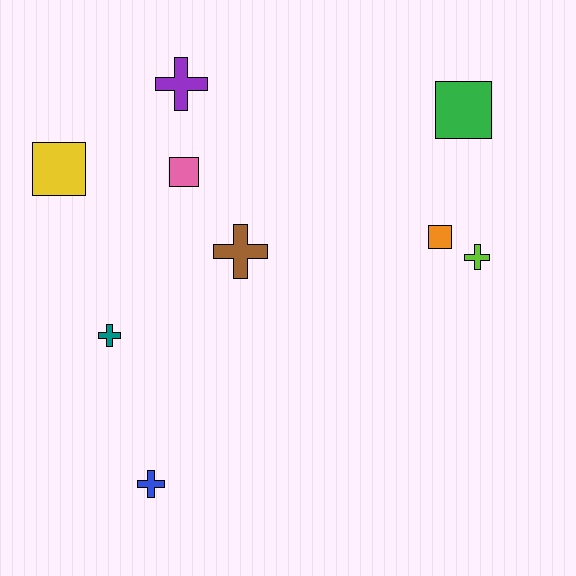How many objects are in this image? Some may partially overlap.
There are 9 objects.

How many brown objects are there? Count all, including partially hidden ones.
There is 1 brown object.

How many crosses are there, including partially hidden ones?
There are 5 crosses.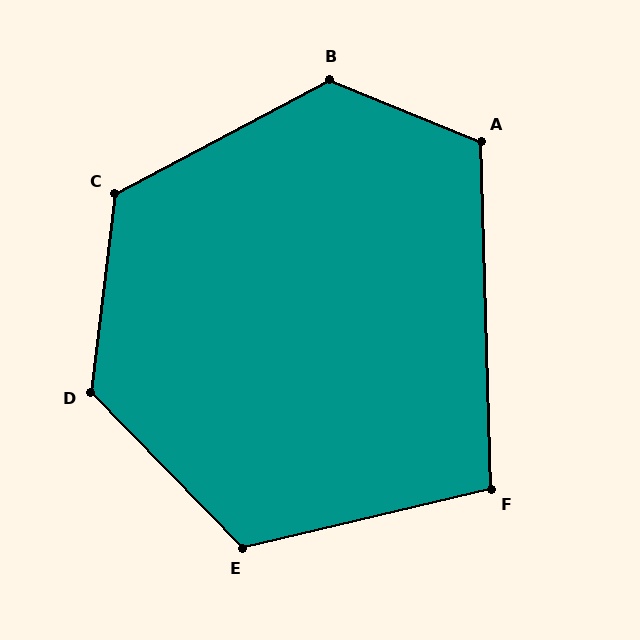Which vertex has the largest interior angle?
B, at approximately 130 degrees.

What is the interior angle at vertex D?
Approximately 129 degrees (obtuse).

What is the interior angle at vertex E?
Approximately 121 degrees (obtuse).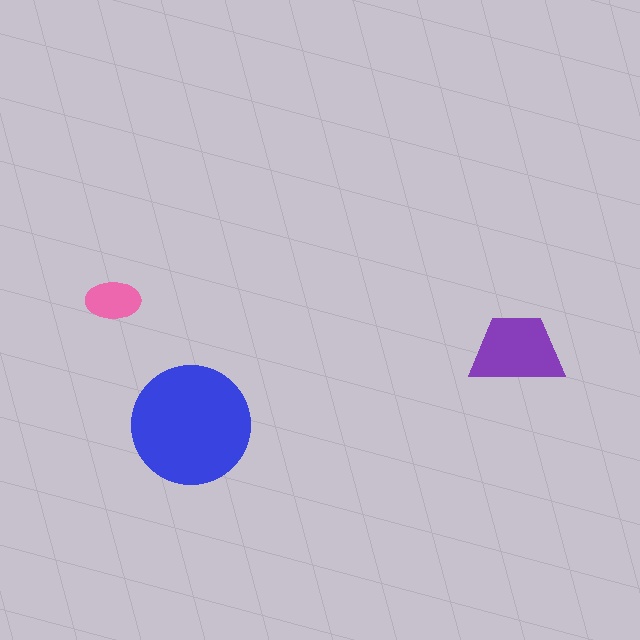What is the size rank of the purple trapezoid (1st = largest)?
2nd.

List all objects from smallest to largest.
The pink ellipse, the purple trapezoid, the blue circle.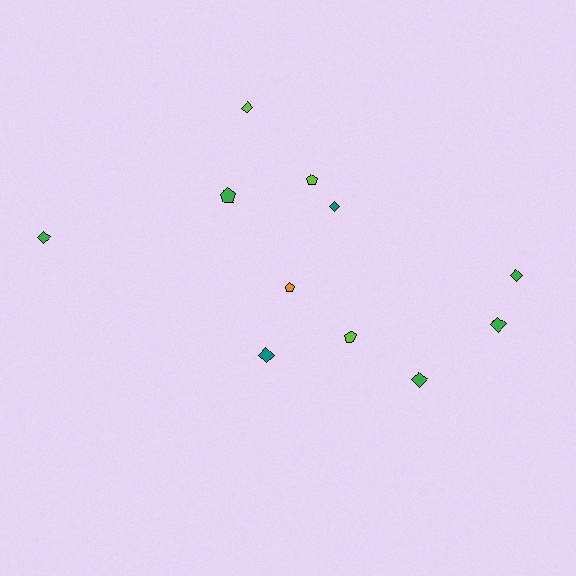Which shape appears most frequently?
Diamond, with 7 objects.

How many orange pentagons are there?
There is 1 orange pentagon.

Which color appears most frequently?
Green, with 5 objects.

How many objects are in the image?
There are 11 objects.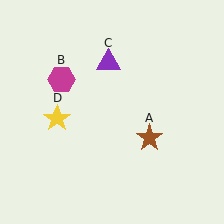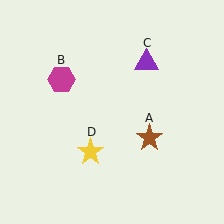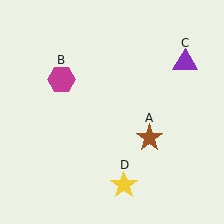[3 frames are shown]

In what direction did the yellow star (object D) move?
The yellow star (object D) moved down and to the right.